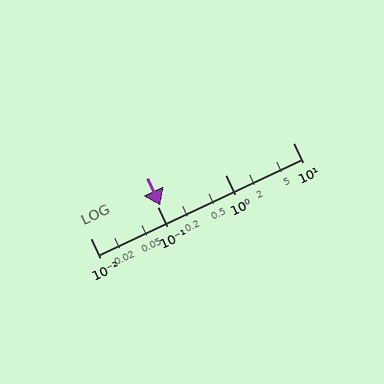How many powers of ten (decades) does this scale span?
The scale spans 3 decades, from 0.01 to 10.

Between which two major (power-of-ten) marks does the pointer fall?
The pointer is between 0.1 and 1.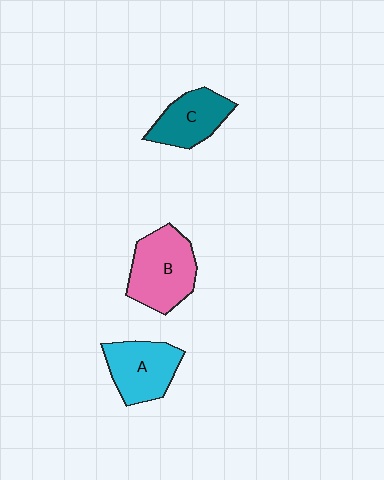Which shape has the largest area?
Shape B (pink).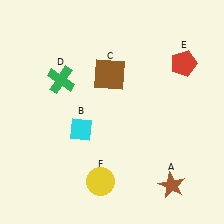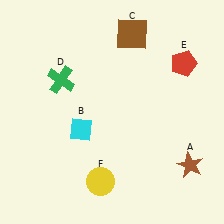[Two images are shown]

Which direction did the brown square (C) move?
The brown square (C) moved up.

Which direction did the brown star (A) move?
The brown star (A) moved up.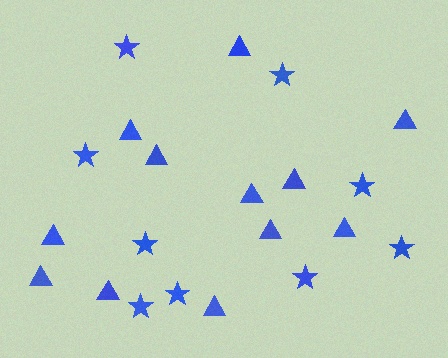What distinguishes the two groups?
There are 2 groups: one group of triangles (12) and one group of stars (9).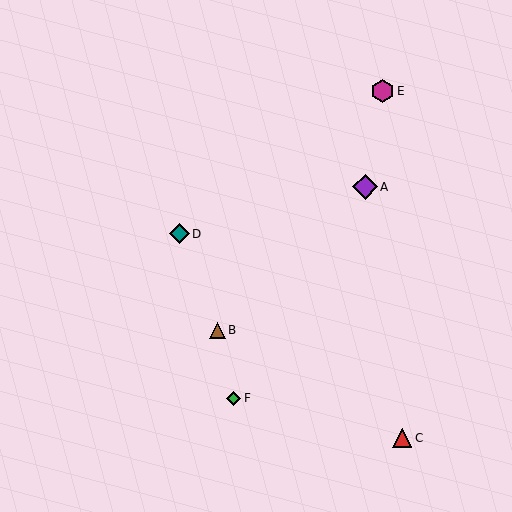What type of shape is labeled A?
Shape A is a purple diamond.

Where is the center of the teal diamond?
The center of the teal diamond is at (179, 234).